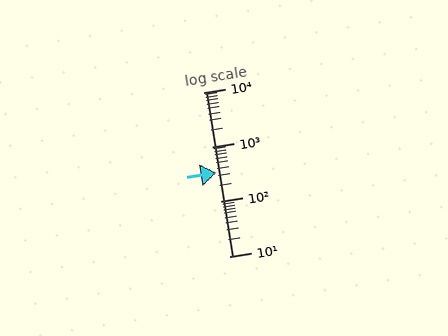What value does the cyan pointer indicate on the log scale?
The pointer indicates approximately 330.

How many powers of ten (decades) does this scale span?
The scale spans 3 decades, from 10 to 10000.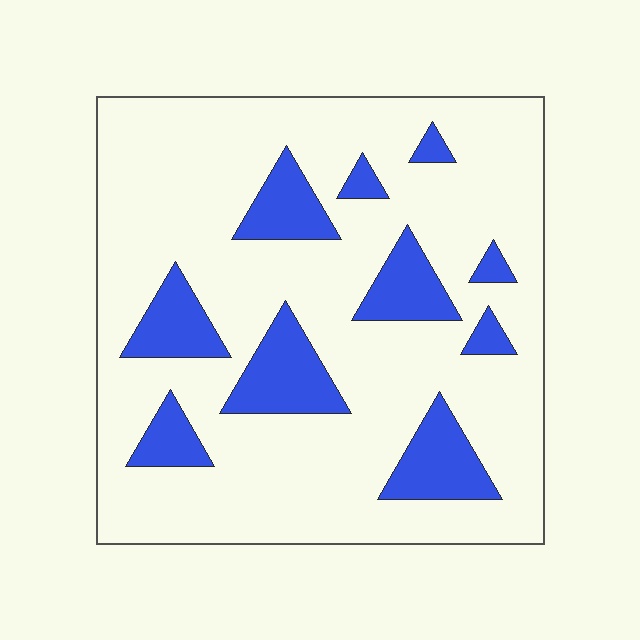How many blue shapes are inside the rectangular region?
10.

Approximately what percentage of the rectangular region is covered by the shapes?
Approximately 20%.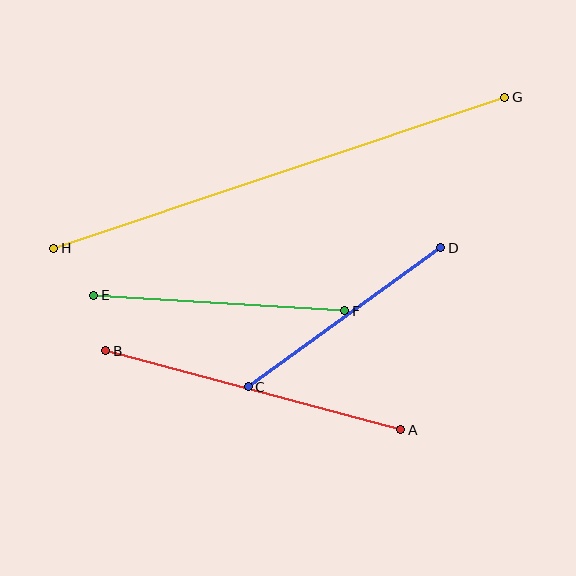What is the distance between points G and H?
The distance is approximately 475 pixels.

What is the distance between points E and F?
The distance is approximately 251 pixels.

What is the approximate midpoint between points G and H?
The midpoint is at approximately (279, 173) pixels.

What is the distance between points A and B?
The distance is approximately 305 pixels.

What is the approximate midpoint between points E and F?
The midpoint is at approximately (219, 303) pixels.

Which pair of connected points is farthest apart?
Points G and H are farthest apart.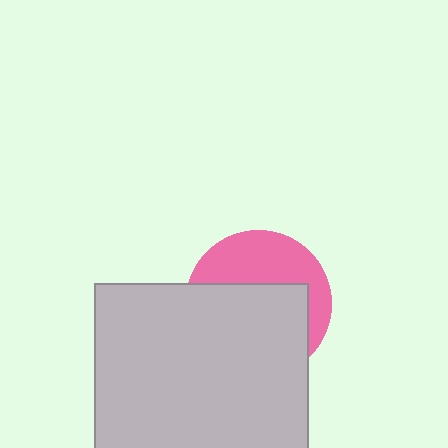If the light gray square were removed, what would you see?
You would see the complete pink circle.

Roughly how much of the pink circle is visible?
A small part of it is visible (roughly 40%).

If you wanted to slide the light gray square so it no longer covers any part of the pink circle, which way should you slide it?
Slide it down — that is the most direct way to separate the two shapes.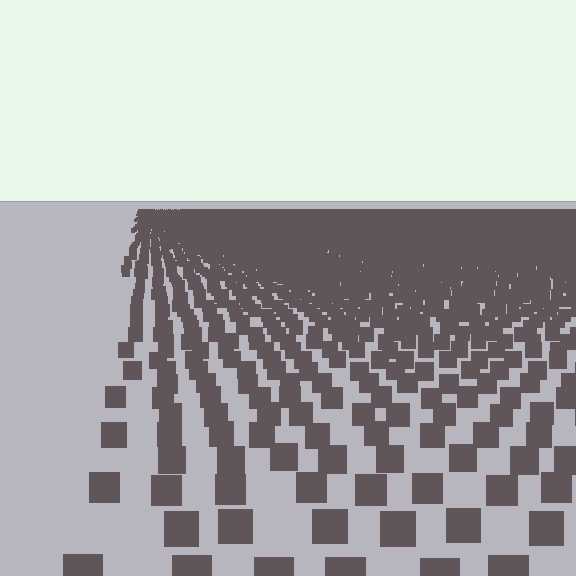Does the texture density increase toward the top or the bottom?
Density increases toward the top.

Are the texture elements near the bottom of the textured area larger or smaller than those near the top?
Larger. Near the bottom, elements are closer to the viewer and appear at a bigger on-screen size.